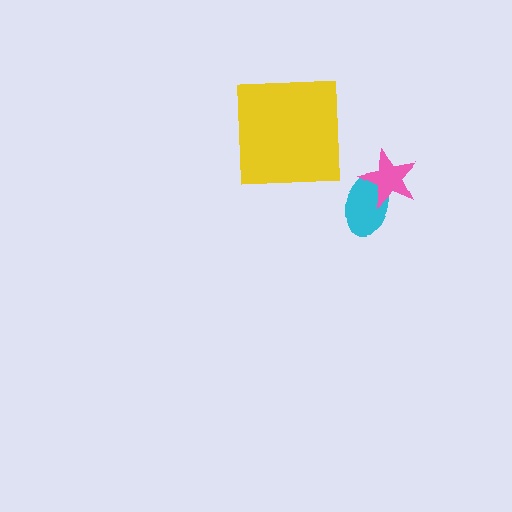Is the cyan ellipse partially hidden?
Yes, it is partially covered by another shape.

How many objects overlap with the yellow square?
0 objects overlap with the yellow square.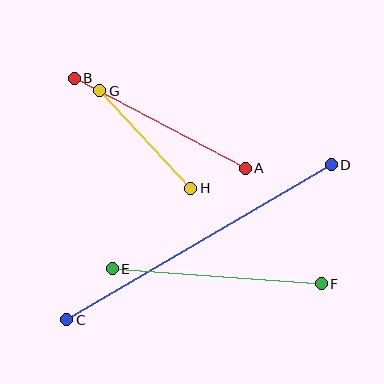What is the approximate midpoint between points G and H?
The midpoint is at approximately (145, 139) pixels.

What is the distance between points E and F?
The distance is approximately 209 pixels.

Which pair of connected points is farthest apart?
Points C and D are farthest apart.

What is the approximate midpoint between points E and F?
The midpoint is at approximately (217, 276) pixels.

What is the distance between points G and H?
The distance is approximately 133 pixels.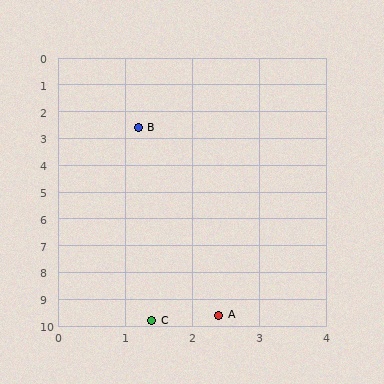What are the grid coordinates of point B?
Point B is at approximately (1.2, 2.6).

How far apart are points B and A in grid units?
Points B and A are about 7.1 grid units apart.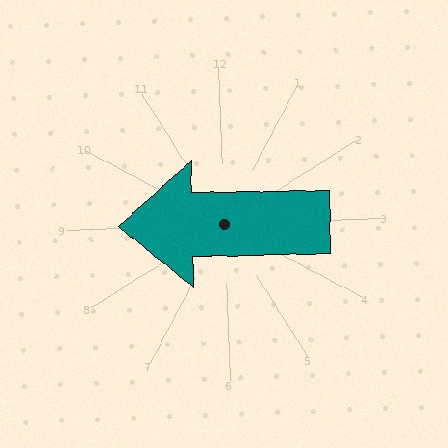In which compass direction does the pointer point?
West.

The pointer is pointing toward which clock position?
Roughly 9 o'clock.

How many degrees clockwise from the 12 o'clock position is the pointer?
Approximately 271 degrees.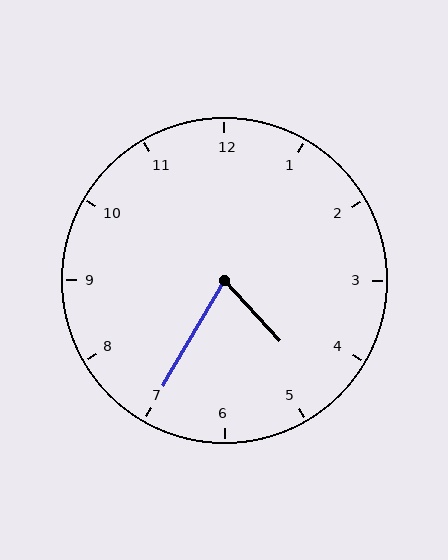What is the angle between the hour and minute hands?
Approximately 72 degrees.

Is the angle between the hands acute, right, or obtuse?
It is acute.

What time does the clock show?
4:35.